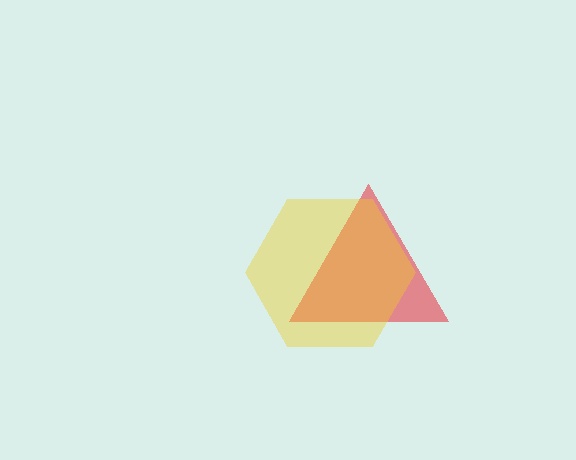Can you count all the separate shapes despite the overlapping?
Yes, there are 2 separate shapes.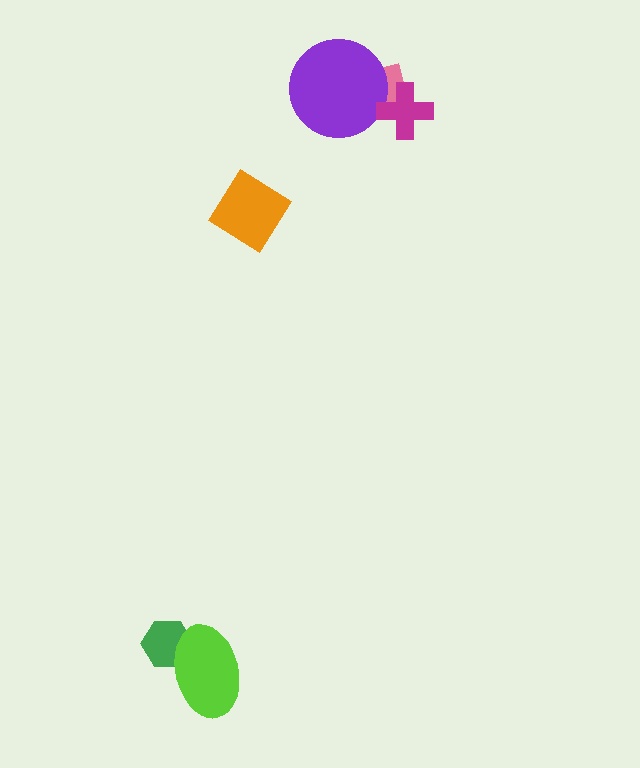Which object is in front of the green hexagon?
The lime ellipse is in front of the green hexagon.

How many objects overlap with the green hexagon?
1 object overlaps with the green hexagon.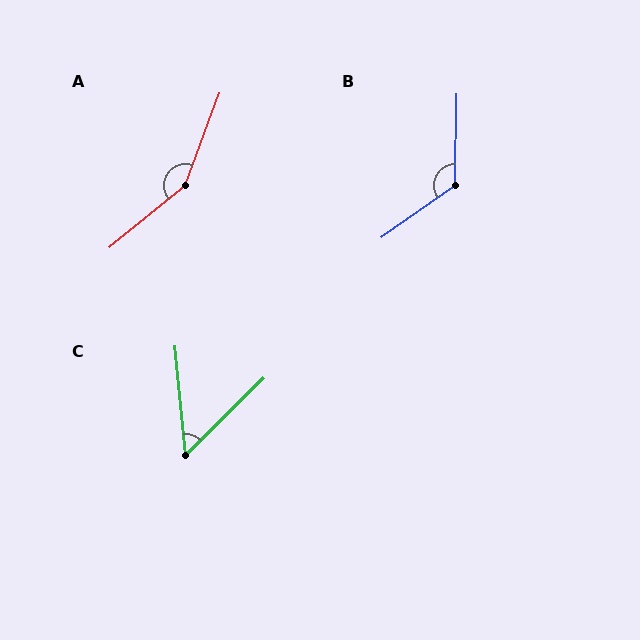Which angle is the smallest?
C, at approximately 51 degrees.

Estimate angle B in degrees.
Approximately 126 degrees.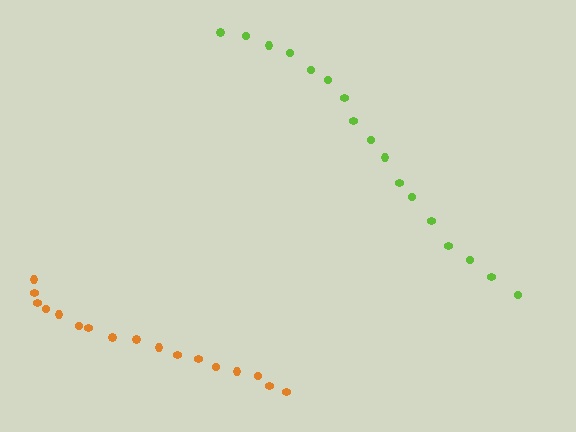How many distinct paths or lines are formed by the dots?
There are 2 distinct paths.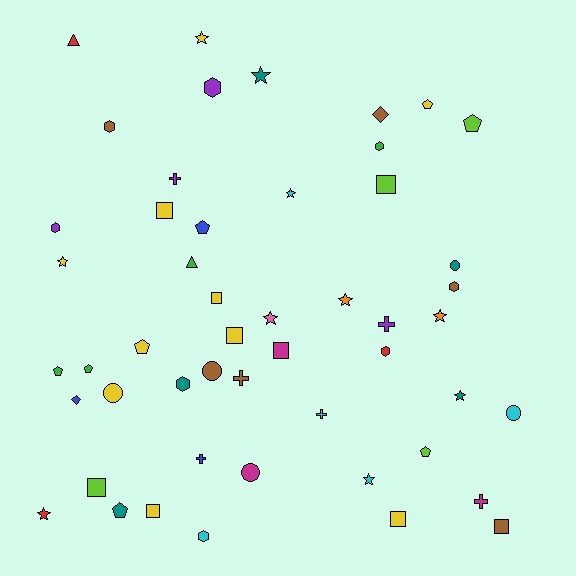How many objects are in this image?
There are 50 objects.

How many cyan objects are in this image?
There are 5 cyan objects.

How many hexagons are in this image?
There are 8 hexagons.